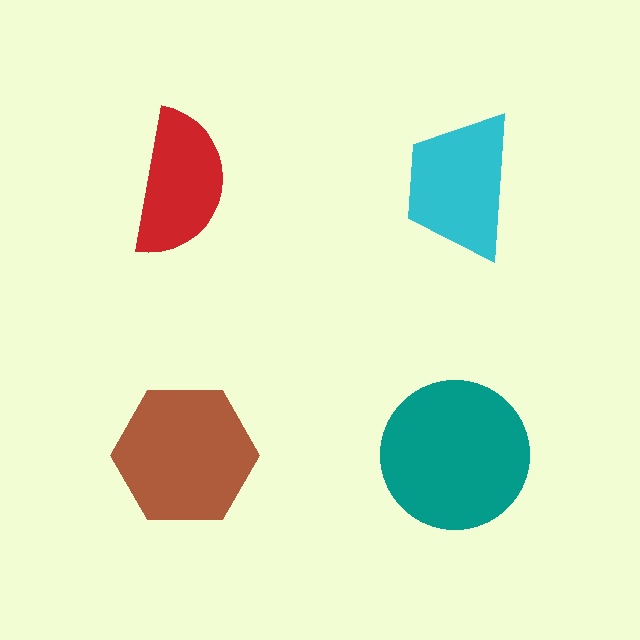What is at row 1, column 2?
A cyan trapezoid.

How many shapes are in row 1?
2 shapes.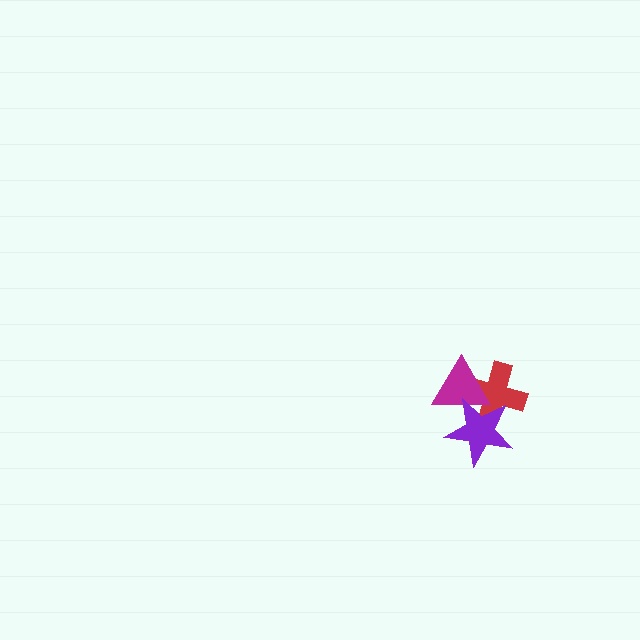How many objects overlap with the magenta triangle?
2 objects overlap with the magenta triangle.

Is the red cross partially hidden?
Yes, it is partially covered by another shape.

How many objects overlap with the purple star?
2 objects overlap with the purple star.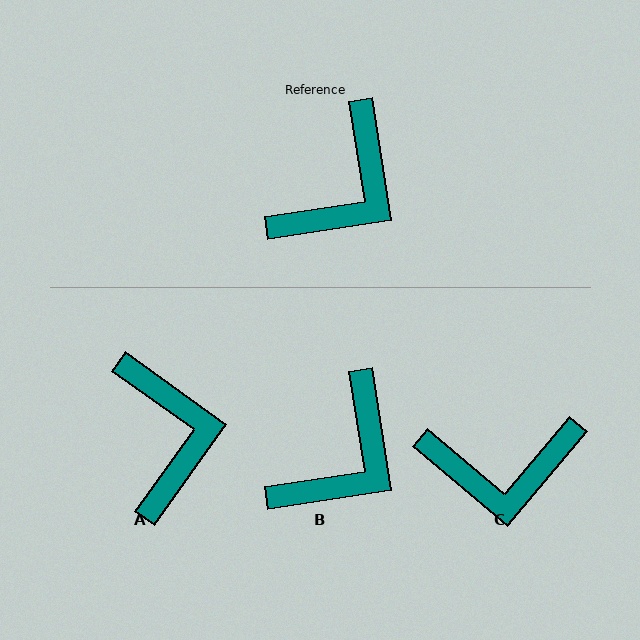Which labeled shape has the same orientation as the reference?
B.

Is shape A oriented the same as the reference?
No, it is off by about 46 degrees.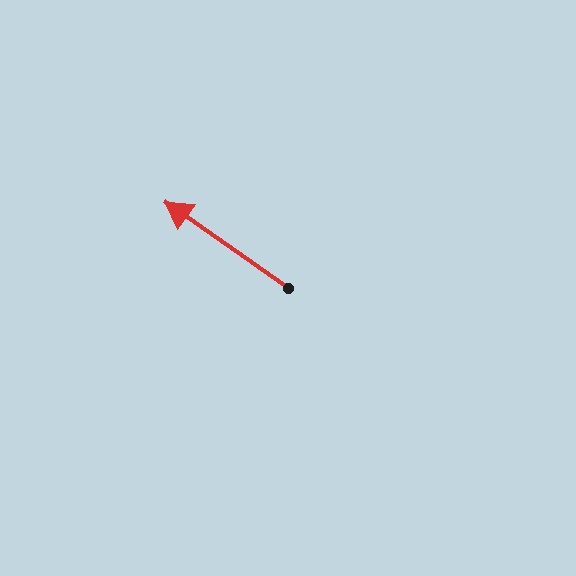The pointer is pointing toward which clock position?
Roughly 10 o'clock.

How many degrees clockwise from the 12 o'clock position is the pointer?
Approximately 305 degrees.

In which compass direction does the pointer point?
Northwest.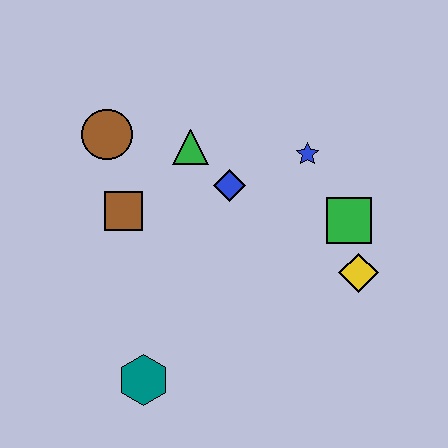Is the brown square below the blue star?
Yes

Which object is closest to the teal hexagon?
The brown square is closest to the teal hexagon.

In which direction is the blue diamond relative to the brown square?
The blue diamond is to the right of the brown square.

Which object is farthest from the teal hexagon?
The blue star is farthest from the teal hexagon.